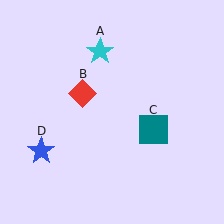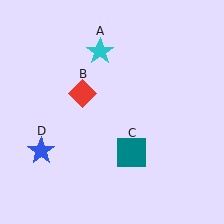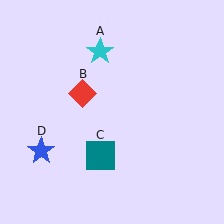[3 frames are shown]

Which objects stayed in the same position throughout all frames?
Cyan star (object A) and red diamond (object B) and blue star (object D) remained stationary.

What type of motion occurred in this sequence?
The teal square (object C) rotated clockwise around the center of the scene.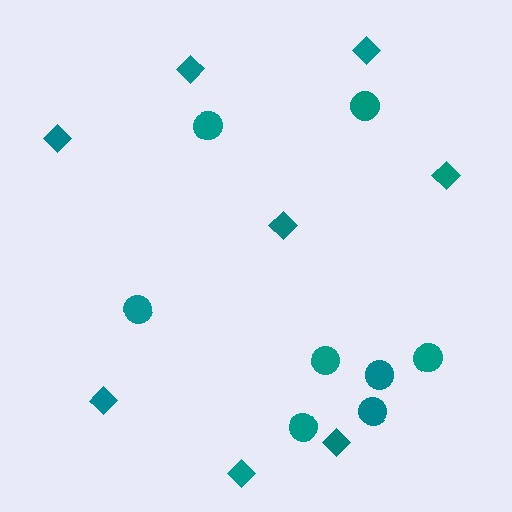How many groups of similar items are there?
There are 2 groups: one group of circles (8) and one group of diamonds (8).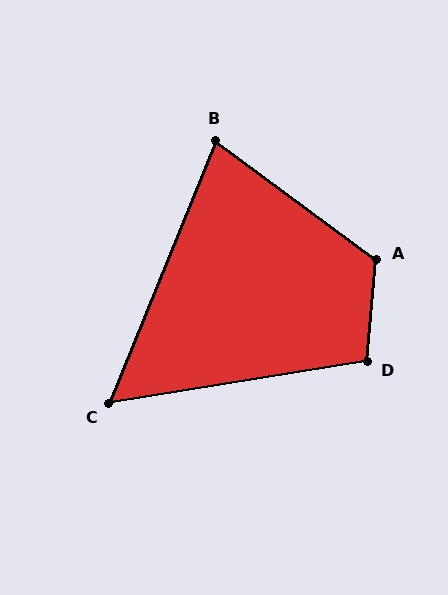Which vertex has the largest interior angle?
A, at approximately 121 degrees.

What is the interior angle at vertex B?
Approximately 76 degrees (acute).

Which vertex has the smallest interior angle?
C, at approximately 59 degrees.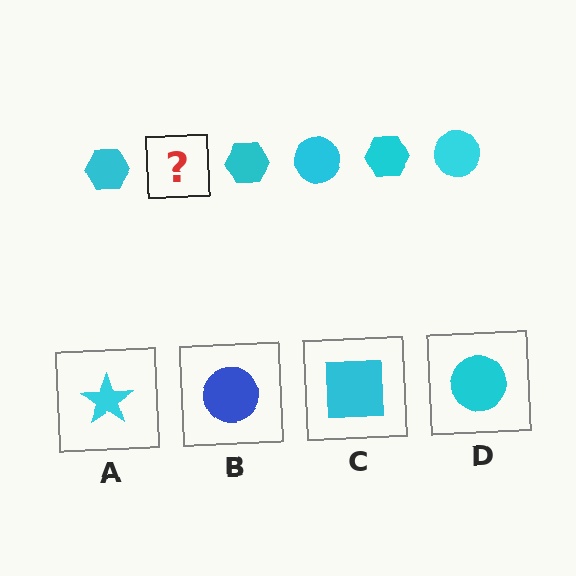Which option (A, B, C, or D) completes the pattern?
D.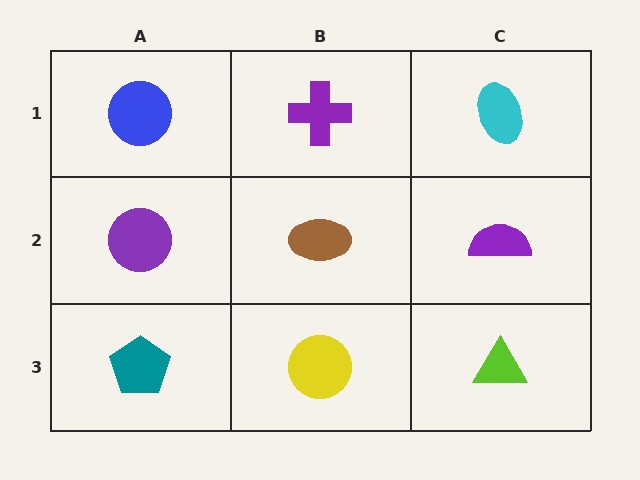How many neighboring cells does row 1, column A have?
2.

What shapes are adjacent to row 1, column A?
A purple circle (row 2, column A), a purple cross (row 1, column B).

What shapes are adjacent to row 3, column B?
A brown ellipse (row 2, column B), a teal pentagon (row 3, column A), a lime triangle (row 3, column C).